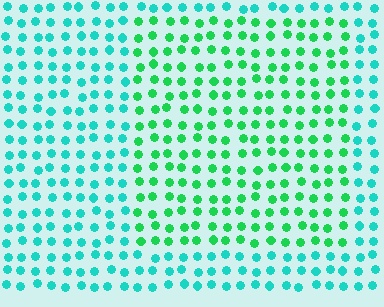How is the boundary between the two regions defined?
The boundary is defined purely by a slight shift in hue (about 37 degrees). Spacing, size, and orientation are identical on both sides.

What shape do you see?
I see a rectangle.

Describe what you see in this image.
The image is filled with small cyan elements in a uniform arrangement. A rectangle-shaped region is visible where the elements are tinted to a slightly different hue, forming a subtle color boundary.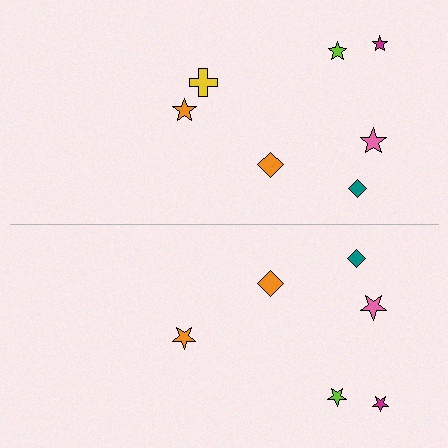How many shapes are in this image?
There are 13 shapes in this image.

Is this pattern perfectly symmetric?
No, the pattern is not perfectly symmetric. A yellow cross is missing from the bottom side.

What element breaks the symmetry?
A yellow cross is missing from the bottom side.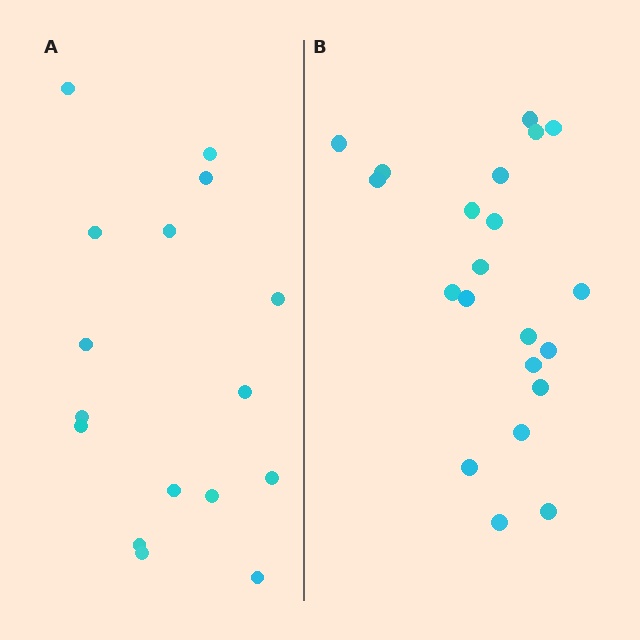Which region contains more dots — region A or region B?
Region B (the right region) has more dots.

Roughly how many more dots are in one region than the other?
Region B has about 5 more dots than region A.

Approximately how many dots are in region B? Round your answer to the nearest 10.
About 20 dots. (The exact count is 21, which rounds to 20.)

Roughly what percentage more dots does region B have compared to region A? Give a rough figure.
About 30% more.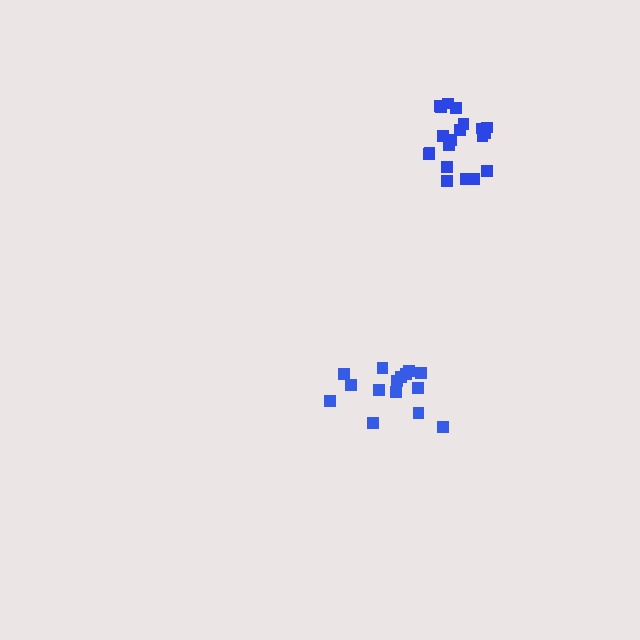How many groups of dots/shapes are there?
There are 2 groups.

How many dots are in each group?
Group 1: 15 dots, Group 2: 20 dots (35 total).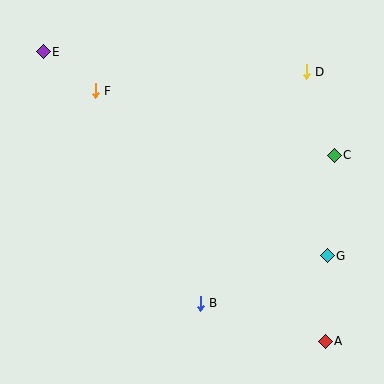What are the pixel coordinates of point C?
Point C is at (334, 155).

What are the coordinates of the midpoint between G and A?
The midpoint between G and A is at (326, 299).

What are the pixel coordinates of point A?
Point A is at (325, 341).